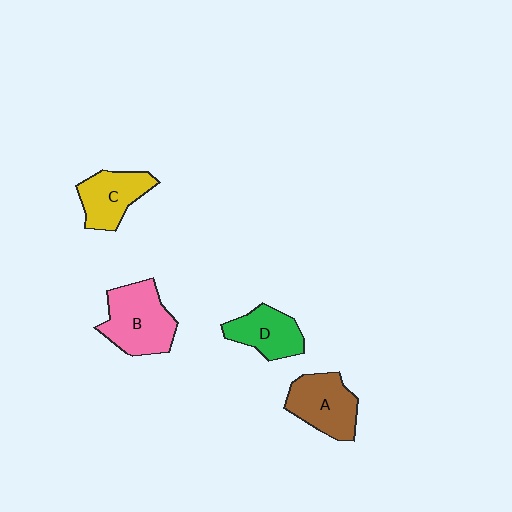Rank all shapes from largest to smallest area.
From largest to smallest: B (pink), A (brown), C (yellow), D (green).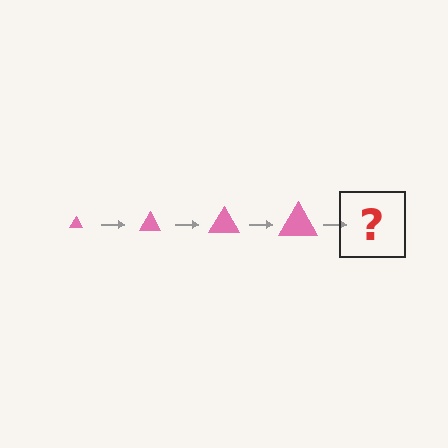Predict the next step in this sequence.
The next step is a pink triangle, larger than the previous one.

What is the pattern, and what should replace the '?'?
The pattern is that the triangle gets progressively larger each step. The '?' should be a pink triangle, larger than the previous one.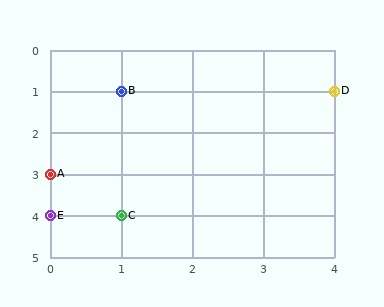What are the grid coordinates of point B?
Point B is at grid coordinates (1, 1).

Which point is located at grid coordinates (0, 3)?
Point A is at (0, 3).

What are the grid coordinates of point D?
Point D is at grid coordinates (4, 1).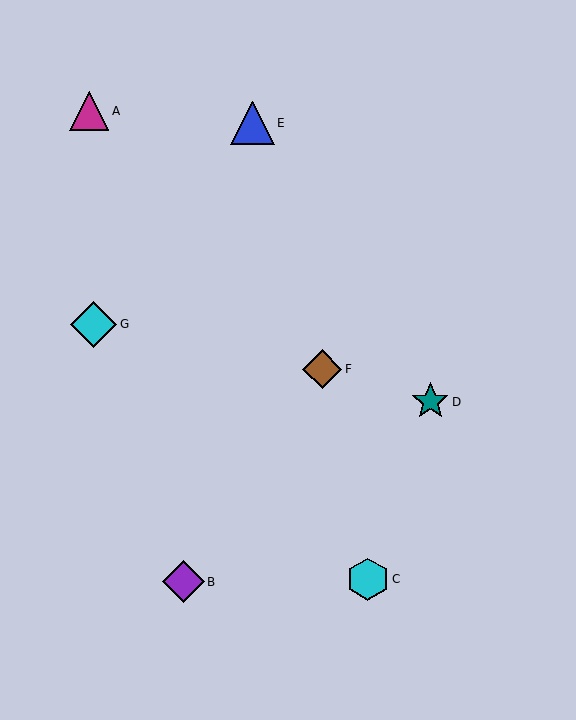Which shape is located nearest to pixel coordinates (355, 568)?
The cyan hexagon (labeled C) at (368, 579) is nearest to that location.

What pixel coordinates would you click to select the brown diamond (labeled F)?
Click at (322, 369) to select the brown diamond F.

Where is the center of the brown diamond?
The center of the brown diamond is at (322, 369).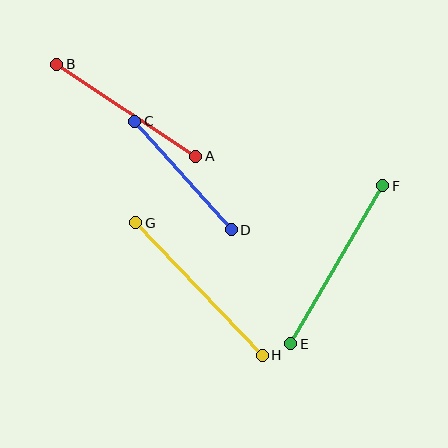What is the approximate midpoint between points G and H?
The midpoint is at approximately (199, 289) pixels.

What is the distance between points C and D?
The distance is approximately 145 pixels.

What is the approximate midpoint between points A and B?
The midpoint is at approximately (126, 110) pixels.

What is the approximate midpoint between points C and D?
The midpoint is at approximately (183, 175) pixels.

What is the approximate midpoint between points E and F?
The midpoint is at approximately (337, 265) pixels.